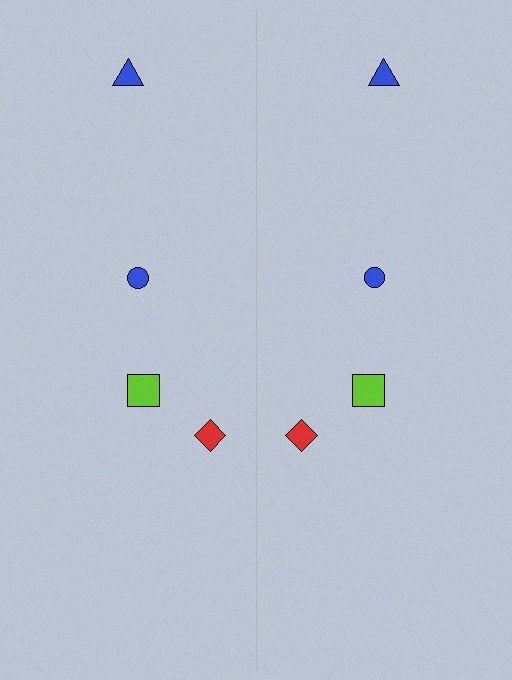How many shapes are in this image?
There are 8 shapes in this image.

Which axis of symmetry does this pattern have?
The pattern has a vertical axis of symmetry running through the center of the image.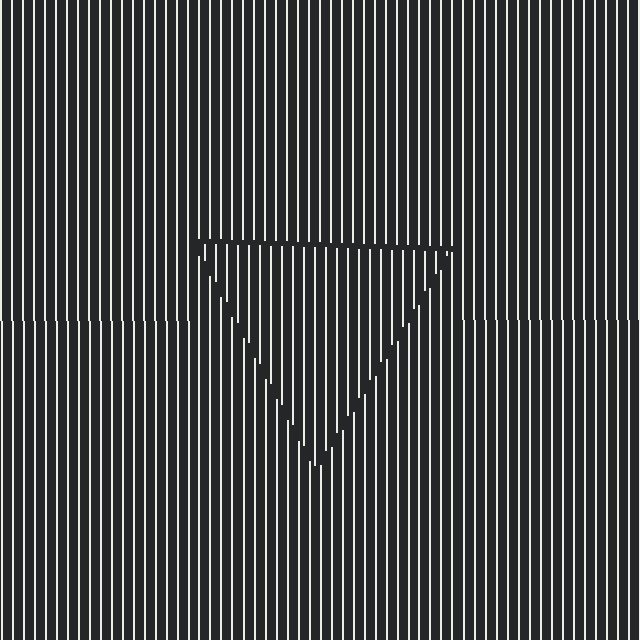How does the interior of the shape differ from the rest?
The interior of the shape contains the same grating, shifted by half a period — the contour is defined by the phase discontinuity where line-ends from the inner and outer gratings abut.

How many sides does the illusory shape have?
3 sides — the line-ends trace a triangle.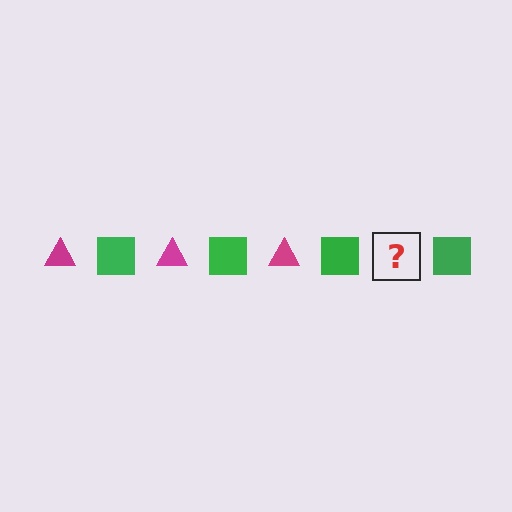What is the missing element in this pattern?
The missing element is a magenta triangle.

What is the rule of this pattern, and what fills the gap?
The rule is that the pattern alternates between magenta triangle and green square. The gap should be filled with a magenta triangle.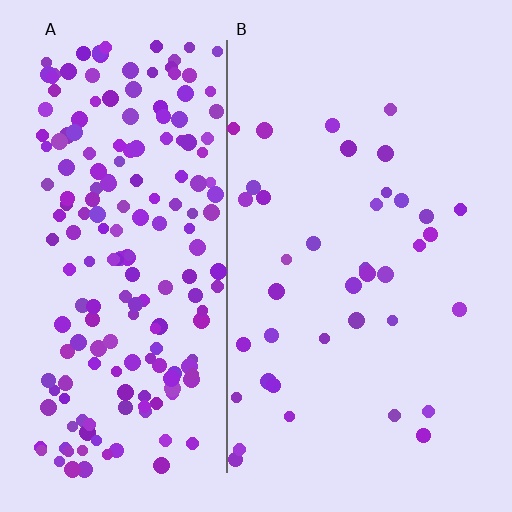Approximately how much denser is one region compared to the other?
Approximately 5.3× — region A over region B.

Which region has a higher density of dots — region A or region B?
A (the left).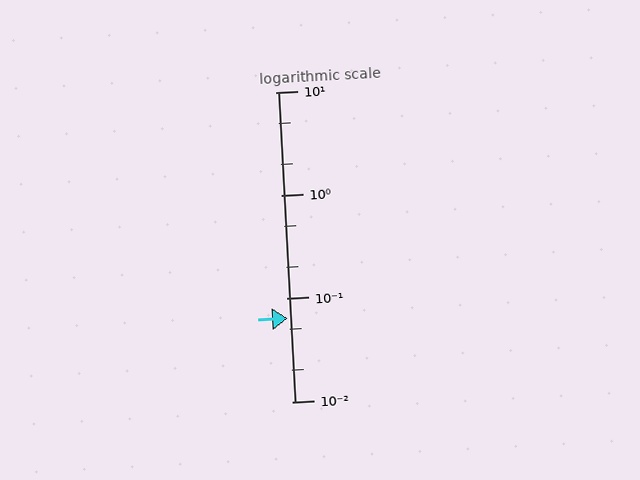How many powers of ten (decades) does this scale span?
The scale spans 3 decades, from 0.01 to 10.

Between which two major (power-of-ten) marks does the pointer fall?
The pointer is between 0.01 and 0.1.